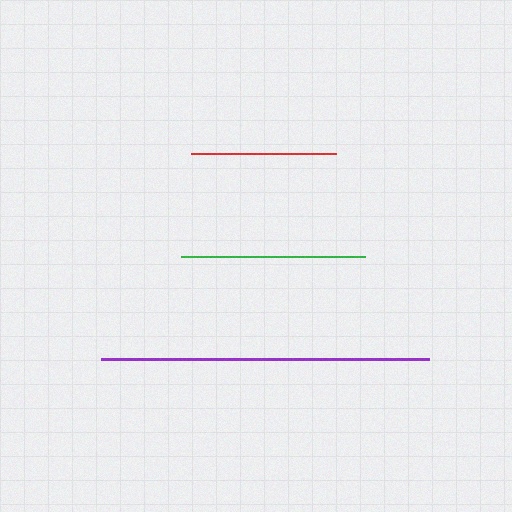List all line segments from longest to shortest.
From longest to shortest: purple, green, red.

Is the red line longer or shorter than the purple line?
The purple line is longer than the red line.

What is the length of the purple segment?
The purple segment is approximately 328 pixels long.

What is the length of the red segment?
The red segment is approximately 145 pixels long.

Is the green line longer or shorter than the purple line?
The purple line is longer than the green line.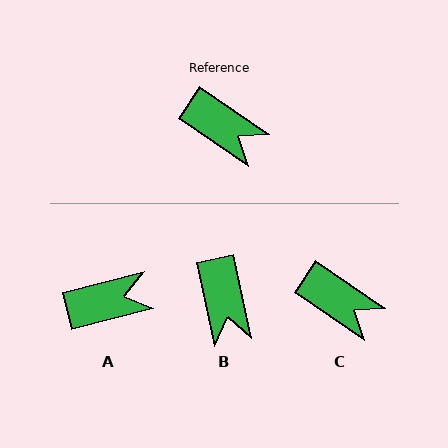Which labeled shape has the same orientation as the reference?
C.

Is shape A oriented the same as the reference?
No, it is off by about 49 degrees.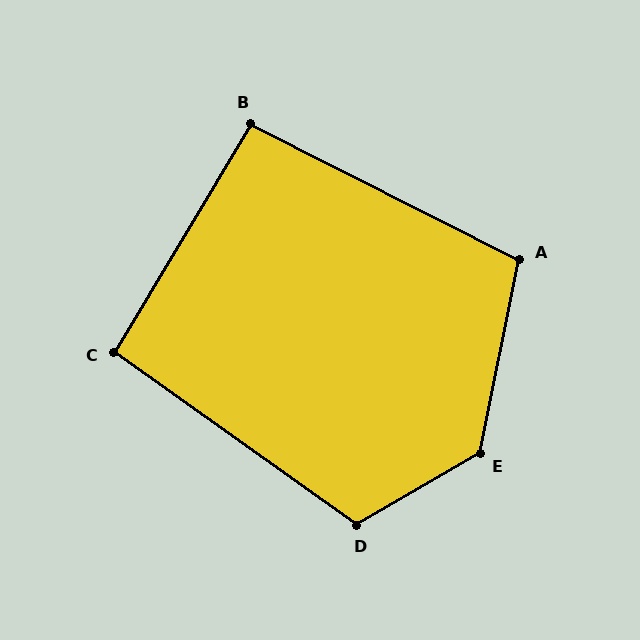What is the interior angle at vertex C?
Approximately 95 degrees (approximately right).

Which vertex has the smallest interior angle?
B, at approximately 94 degrees.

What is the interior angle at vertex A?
Approximately 105 degrees (obtuse).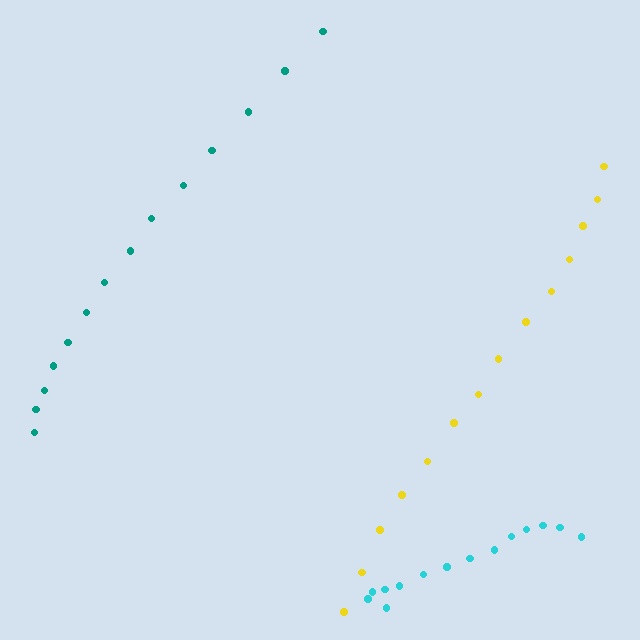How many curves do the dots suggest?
There are 3 distinct paths.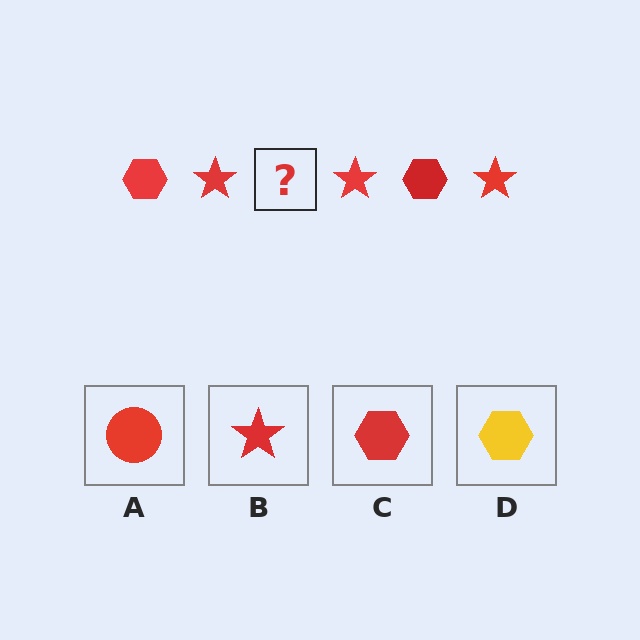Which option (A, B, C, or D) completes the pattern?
C.